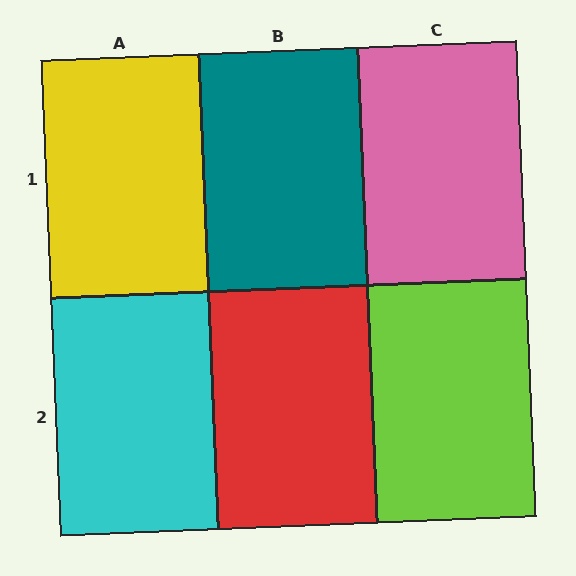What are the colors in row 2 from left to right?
Cyan, red, lime.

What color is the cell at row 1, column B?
Teal.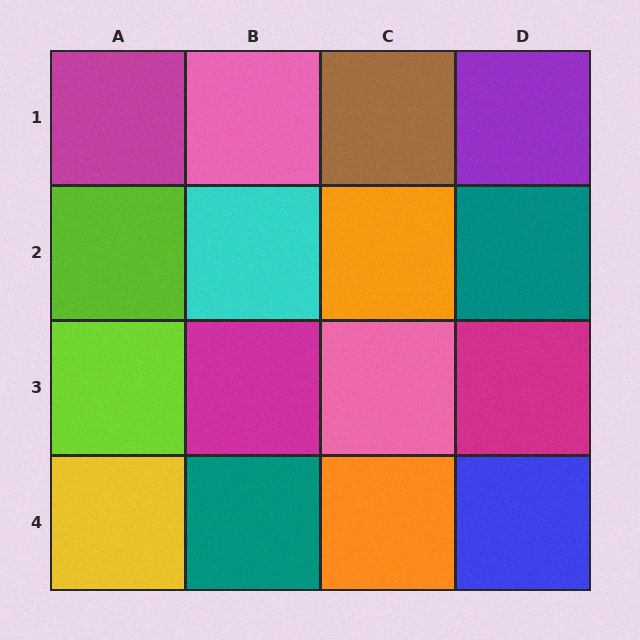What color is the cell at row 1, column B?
Pink.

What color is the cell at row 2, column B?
Cyan.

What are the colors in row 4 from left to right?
Yellow, teal, orange, blue.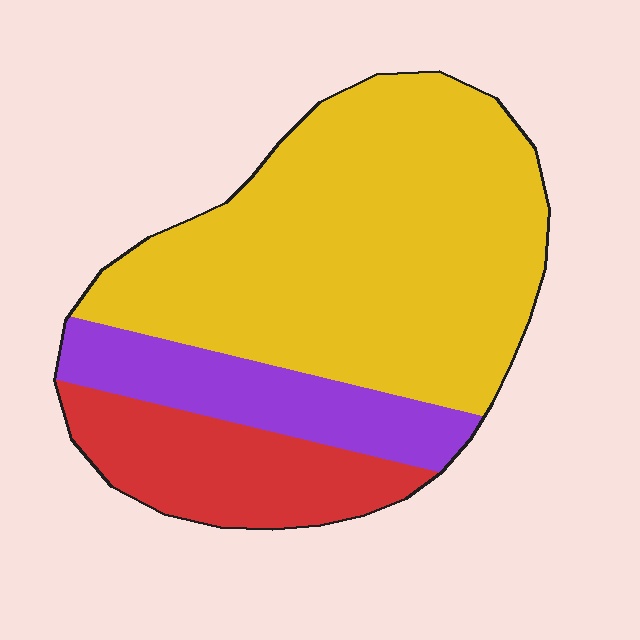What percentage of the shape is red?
Red takes up about one fifth (1/5) of the shape.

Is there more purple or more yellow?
Yellow.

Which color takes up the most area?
Yellow, at roughly 65%.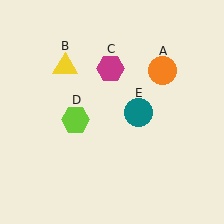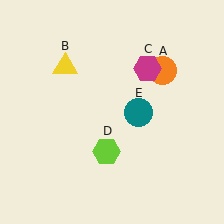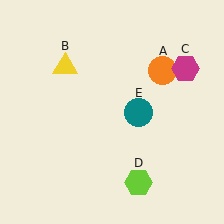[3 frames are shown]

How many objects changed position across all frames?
2 objects changed position: magenta hexagon (object C), lime hexagon (object D).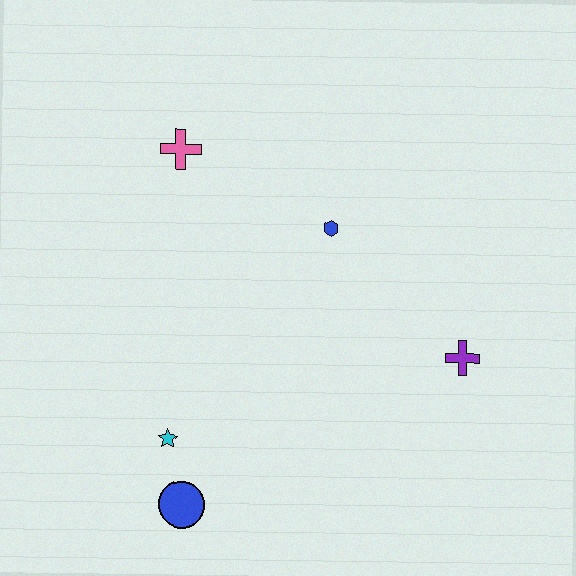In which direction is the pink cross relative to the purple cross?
The pink cross is to the left of the purple cross.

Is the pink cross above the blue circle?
Yes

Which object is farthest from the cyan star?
The purple cross is farthest from the cyan star.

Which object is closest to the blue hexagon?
The pink cross is closest to the blue hexagon.